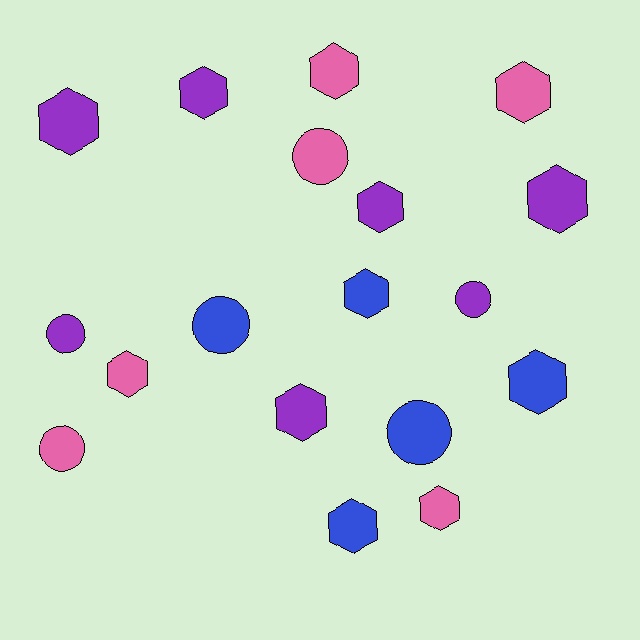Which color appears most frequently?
Purple, with 7 objects.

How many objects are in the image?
There are 18 objects.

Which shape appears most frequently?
Hexagon, with 12 objects.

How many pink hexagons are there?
There are 4 pink hexagons.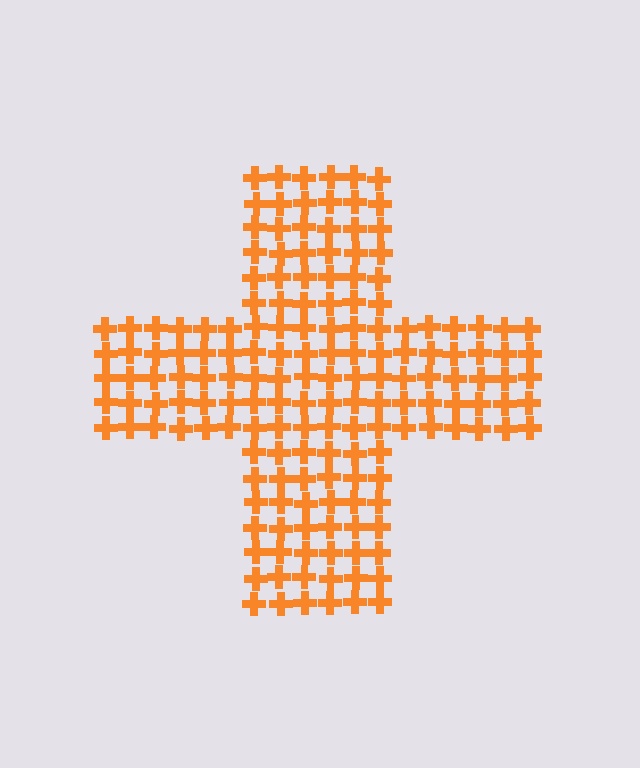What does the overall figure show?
The overall figure shows a cross.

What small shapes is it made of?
It is made of small crosses.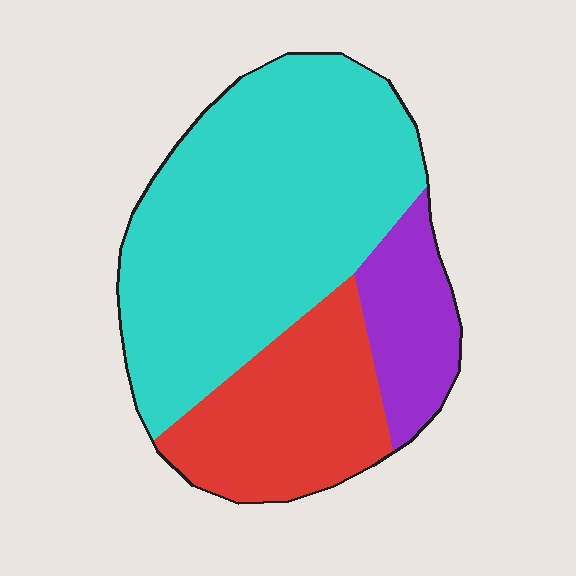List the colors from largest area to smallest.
From largest to smallest: cyan, red, purple.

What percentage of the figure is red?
Red takes up about one quarter (1/4) of the figure.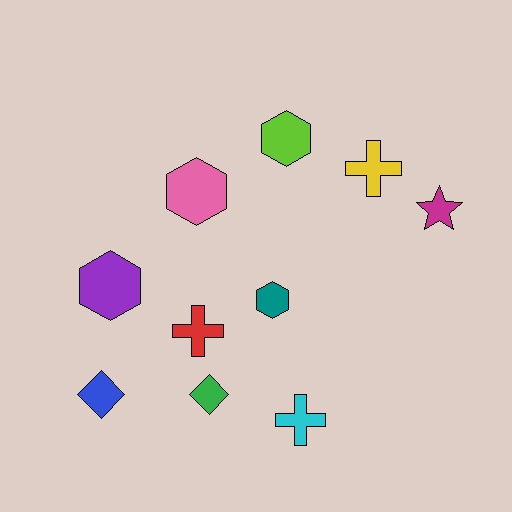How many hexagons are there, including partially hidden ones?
There are 4 hexagons.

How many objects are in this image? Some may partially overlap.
There are 10 objects.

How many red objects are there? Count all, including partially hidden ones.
There is 1 red object.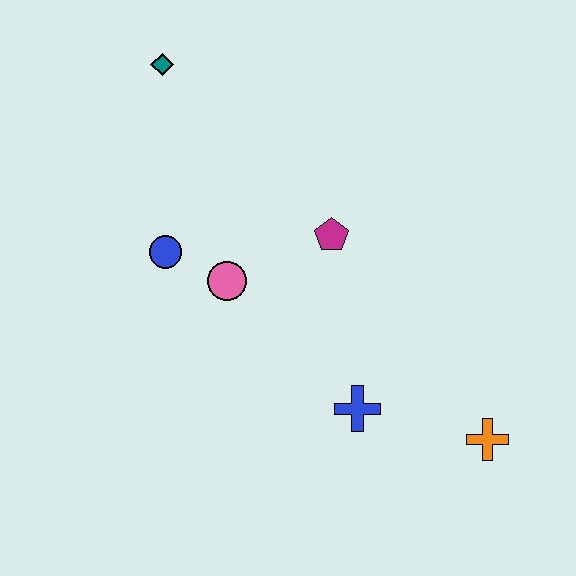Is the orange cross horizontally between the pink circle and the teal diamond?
No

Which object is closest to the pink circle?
The blue circle is closest to the pink circle.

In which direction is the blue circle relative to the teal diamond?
The blue circle is below the teal diamond.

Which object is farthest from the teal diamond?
The orange cross is farthest from the teal diamond.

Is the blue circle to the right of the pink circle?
No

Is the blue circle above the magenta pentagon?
No